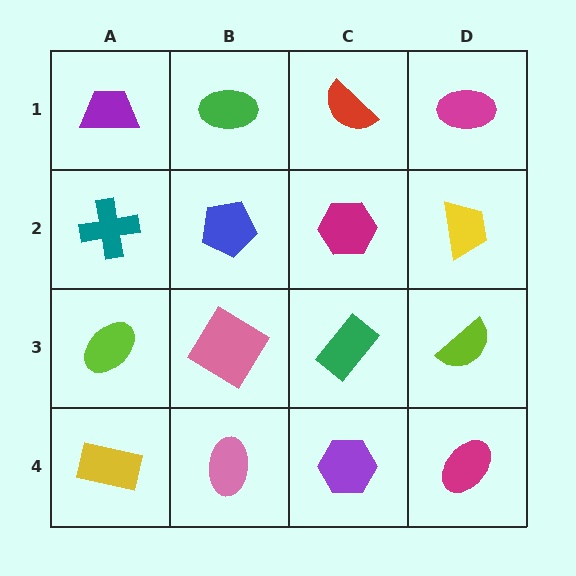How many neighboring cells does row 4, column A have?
2.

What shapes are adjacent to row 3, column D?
A yellow trapezoid (row 2, column D), a magenta ellipse (row 4, column D), a green rectangle (row 3, column C).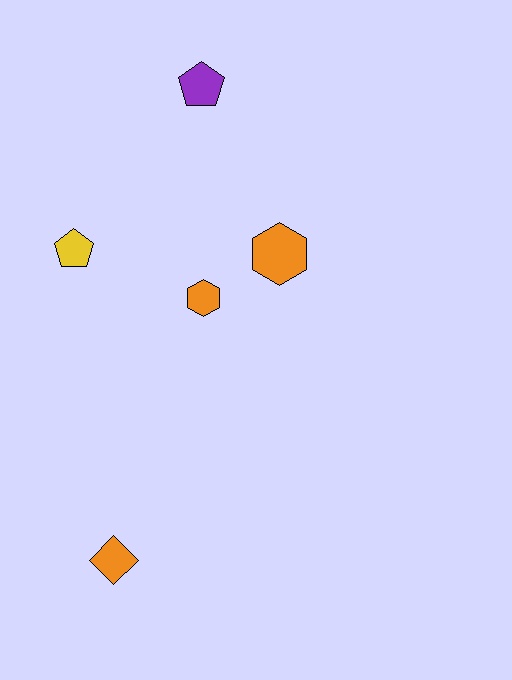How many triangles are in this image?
There are no triangles.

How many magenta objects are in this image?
There are no magenta objects.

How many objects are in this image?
There are 5 objects.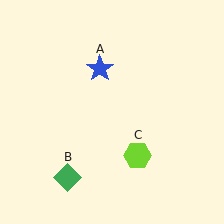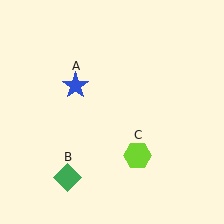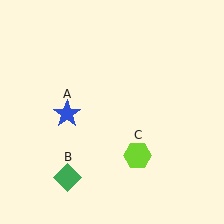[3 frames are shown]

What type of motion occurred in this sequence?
The blue star (object A) rotated counterclockwise around the center of the scene.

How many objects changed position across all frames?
1 object changed position: blue star (object A).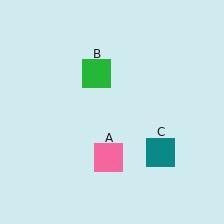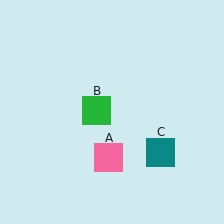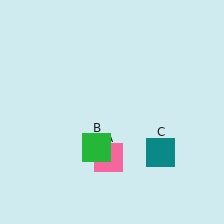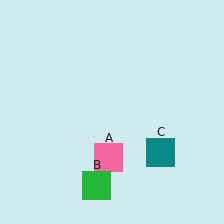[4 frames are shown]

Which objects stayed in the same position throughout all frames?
Pink square (object A) and teal square (object C) remained stationary.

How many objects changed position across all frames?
1 object changed position: green square (object B).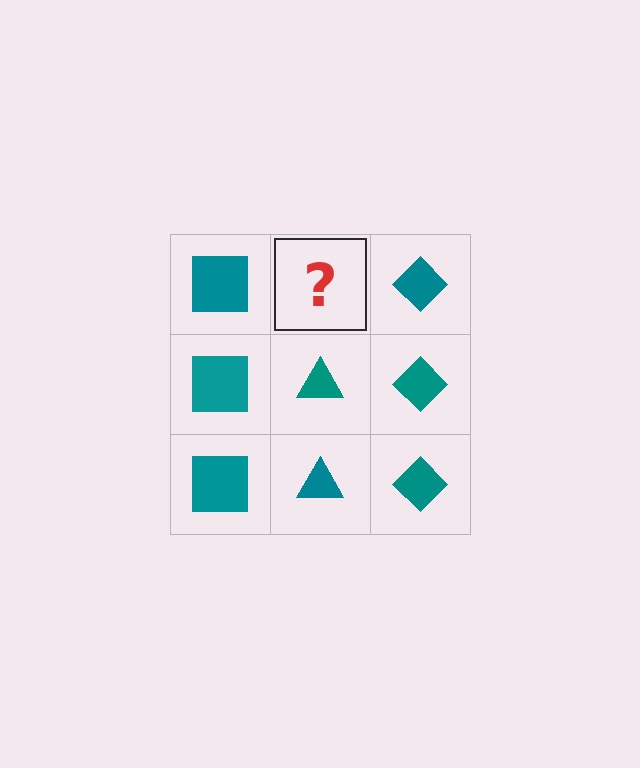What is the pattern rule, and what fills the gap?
The rule is that each column has a consistent shape. The gap should be filled with a teal triangle.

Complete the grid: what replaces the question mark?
The question mark should be replaced with a teal triangle.